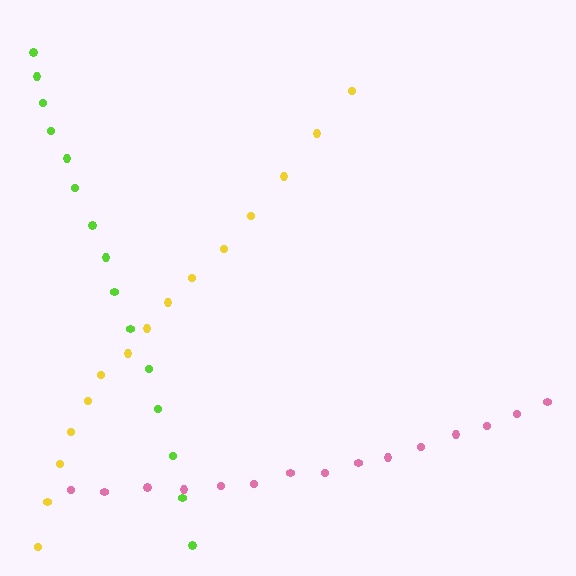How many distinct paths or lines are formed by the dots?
There are 3 distinct paths.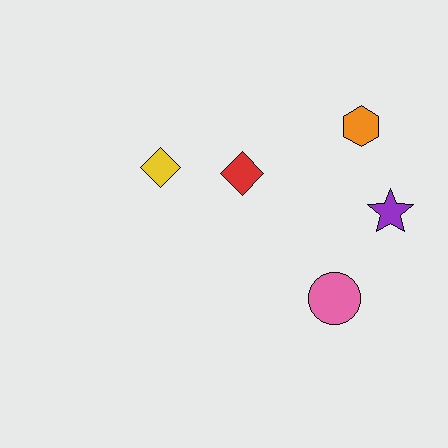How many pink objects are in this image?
There is 1 pink object.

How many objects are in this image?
There are 5 objects.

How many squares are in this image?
There are no squares.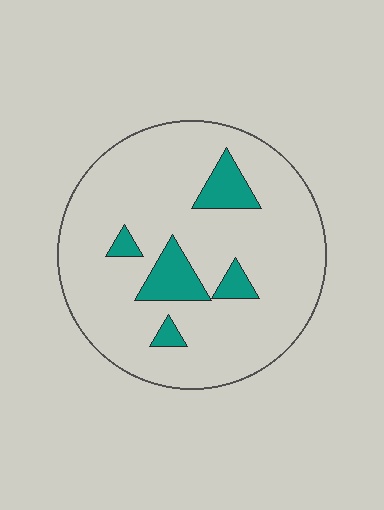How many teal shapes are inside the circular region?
5.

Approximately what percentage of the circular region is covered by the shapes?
Approximately 15%.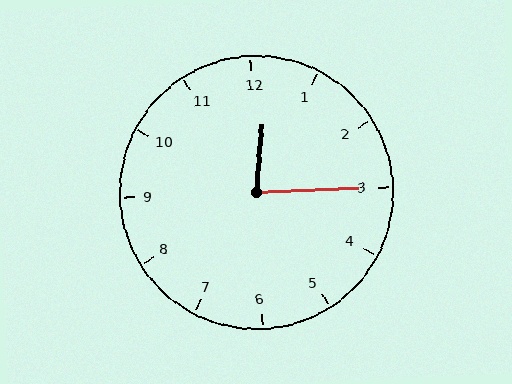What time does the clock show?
12:15.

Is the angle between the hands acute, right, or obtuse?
It is acute.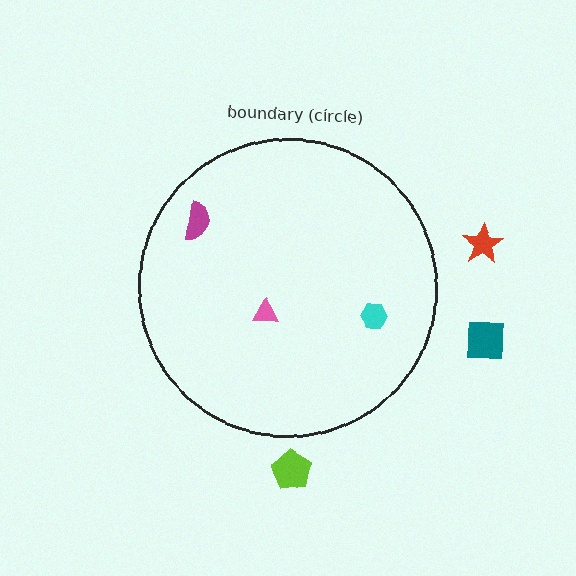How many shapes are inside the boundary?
3 inside, 3 outside.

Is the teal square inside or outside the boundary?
Outside.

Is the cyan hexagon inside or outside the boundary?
Inside.